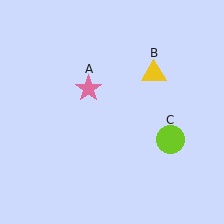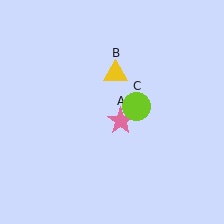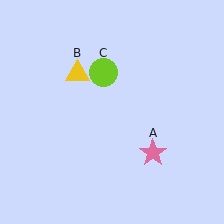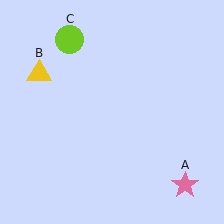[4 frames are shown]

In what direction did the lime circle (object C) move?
The lime circle (object C) moved up and to the left.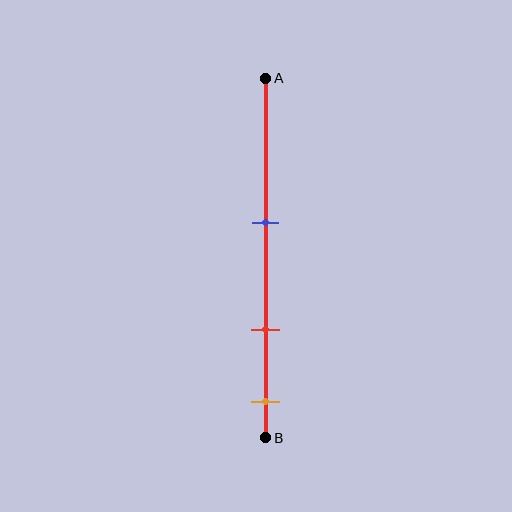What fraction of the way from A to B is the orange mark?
The orange mark is approximately 90% (0.9) of the way from A to B.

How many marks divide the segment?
There are 3 marks dividing the segment.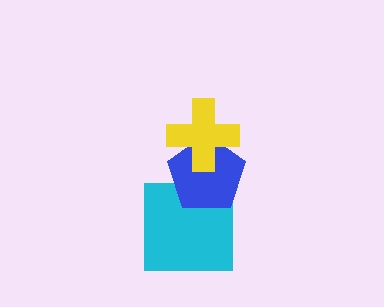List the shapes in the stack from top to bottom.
From top to bottom: the yellow cross, the blue pentagon, the cyan square.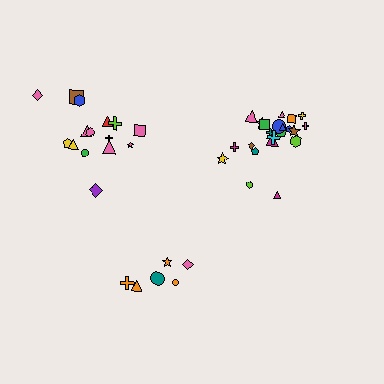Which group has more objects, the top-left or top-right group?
The top-right group.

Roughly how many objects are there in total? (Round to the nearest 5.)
Roughly 45 objects in total.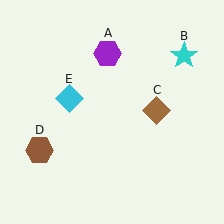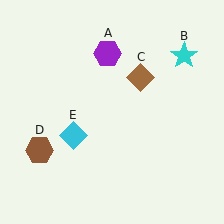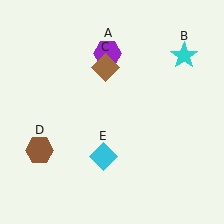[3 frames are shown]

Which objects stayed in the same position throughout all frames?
Purple hexagon (object A) and cyan star (object B) and brown hexagon (object D) remained stationary.